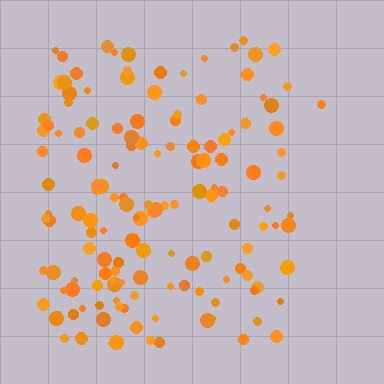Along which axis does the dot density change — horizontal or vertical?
Horizontal.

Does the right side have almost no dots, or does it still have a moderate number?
Still a moderate number, just noticeably fewer than the left.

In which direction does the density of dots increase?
From right to left, with the left side densest.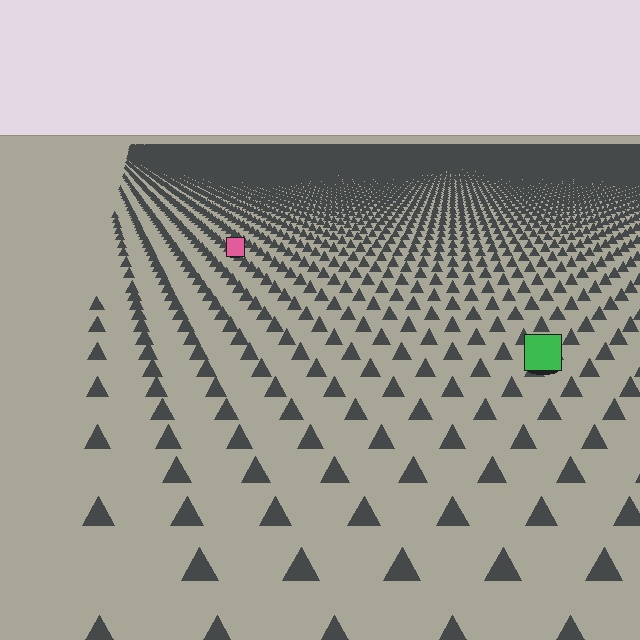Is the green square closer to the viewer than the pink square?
Yes. The green square is closer — you can tell from the texture gradient: the ground texture is coarser near it.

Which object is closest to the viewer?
The green square is closest. The texture marks near it are larger and more spread out.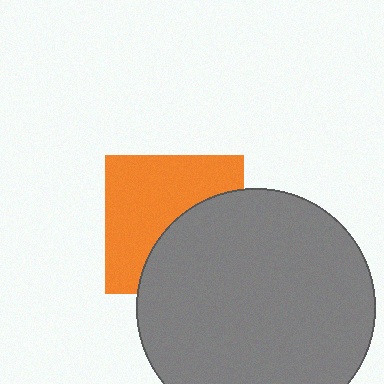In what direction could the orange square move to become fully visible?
The orange square could move toward the upper-left. That would shift it out from behind the gray circle entirely.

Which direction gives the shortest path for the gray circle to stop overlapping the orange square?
Moving toward the lower-right gives the shortest separation.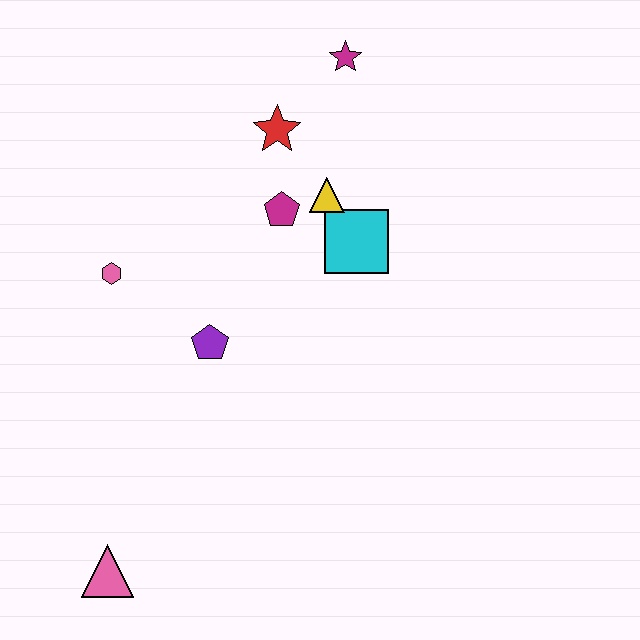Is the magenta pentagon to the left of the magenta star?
Yes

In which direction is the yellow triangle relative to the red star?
The yellow triangle is below the red star.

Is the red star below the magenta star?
Yes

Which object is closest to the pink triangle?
The purple pentagon is closest to the pink triangle.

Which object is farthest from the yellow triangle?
The pink triangle is farthest from the yellow triangle.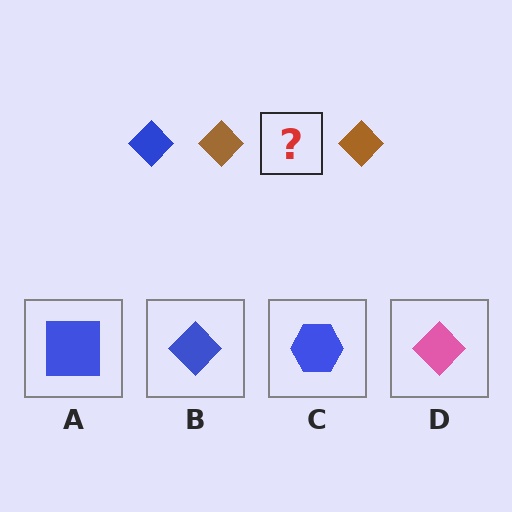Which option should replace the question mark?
Option B.